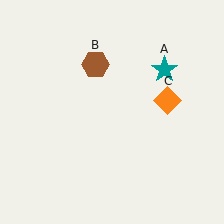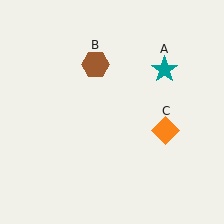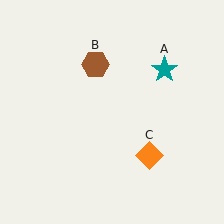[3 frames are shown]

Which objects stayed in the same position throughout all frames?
Teal star (object A) and brown hexagon (object B) remained stationary.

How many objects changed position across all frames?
1 object changed position: orange diamond (object C).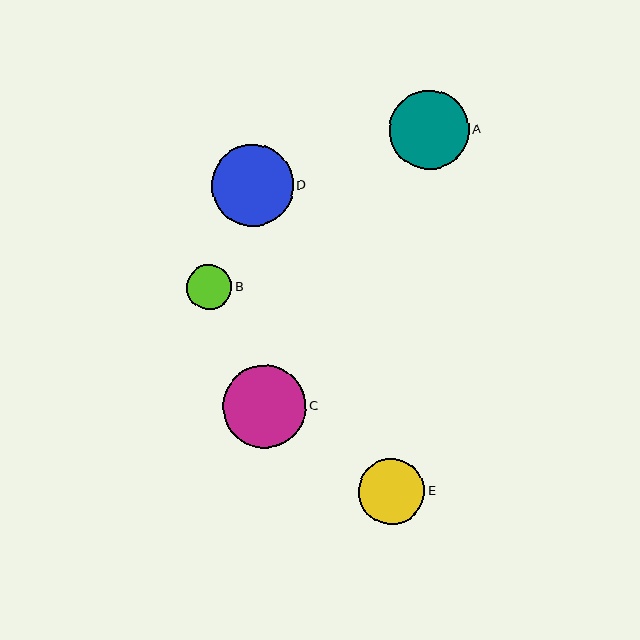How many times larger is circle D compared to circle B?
Circle D is approximately 1.8 times the size of circle B.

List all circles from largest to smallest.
From largest to smallest: C, D, A, E, B.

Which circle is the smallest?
Circle B is the smallest with a size of approximately 45 pixels.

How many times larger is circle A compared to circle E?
Circle A is approximately 1.2 times the size of circle E.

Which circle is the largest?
Circle C is the largest with a size of approximately 83 pixels.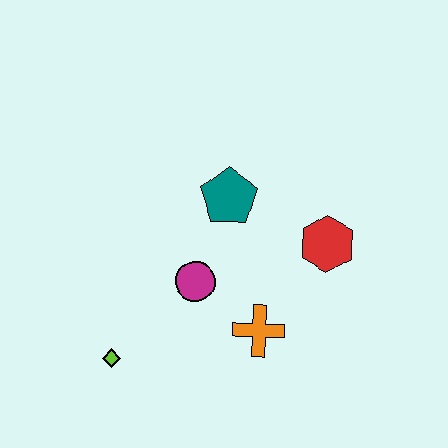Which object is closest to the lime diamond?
The magenta circle is closest to the lime diamond.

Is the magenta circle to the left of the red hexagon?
Yes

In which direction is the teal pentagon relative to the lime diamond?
The teal pentagon is above the lime diamond.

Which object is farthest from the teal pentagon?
The lime diamond is farthest from the teal pentagon.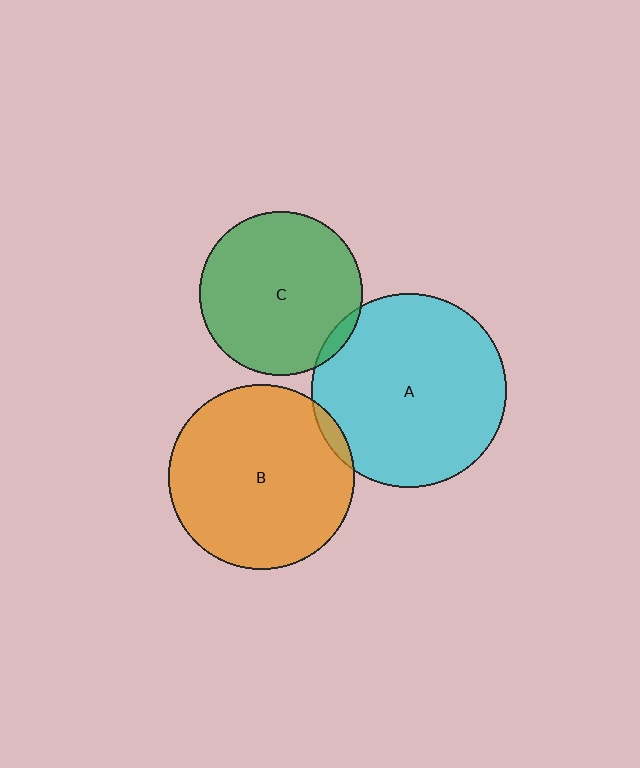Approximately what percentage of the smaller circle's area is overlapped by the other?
Approximately 5%.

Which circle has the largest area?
Circle A (cyan).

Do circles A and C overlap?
Yes.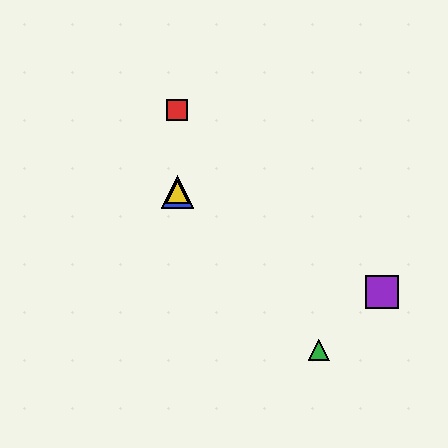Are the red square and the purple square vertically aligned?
No, the red square is at x≈177 and the purple square is at x≈382.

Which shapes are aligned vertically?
The red square, the blue triangle, the yellow triangle are aligned vertically.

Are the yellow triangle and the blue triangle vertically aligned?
Yes, both are at x≈177.